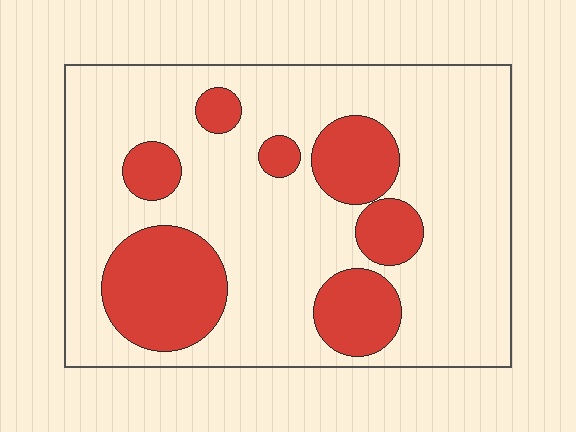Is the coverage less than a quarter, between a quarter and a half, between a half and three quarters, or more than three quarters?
Between a quarter and a half.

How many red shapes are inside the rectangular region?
7.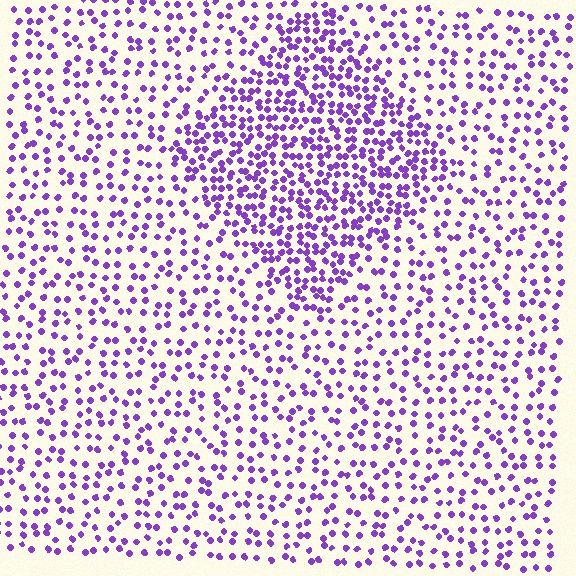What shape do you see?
I see a diamond.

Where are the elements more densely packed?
The elements are more densely packed inside the diamond boundary.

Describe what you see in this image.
The image contains small purple elements arranged at two different densities. A diamond-shaped region is visible where the elements are more densely packed than the surrounding area.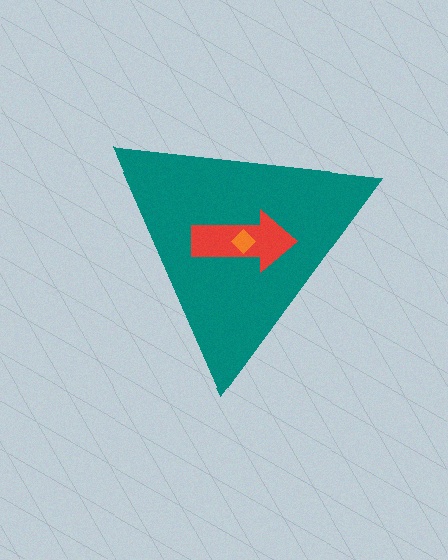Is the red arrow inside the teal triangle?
Yes.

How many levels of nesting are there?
3.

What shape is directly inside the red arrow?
The orange diamond.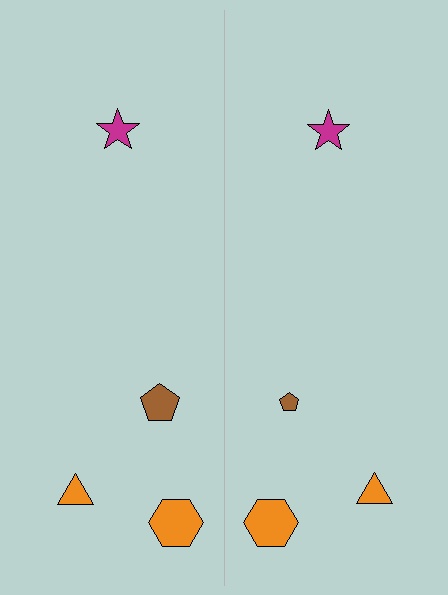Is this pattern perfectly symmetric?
No, the pattern is not perfectly symmetric. The brown pentagon on the right side has a different size than its mirror counterpart.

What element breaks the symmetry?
The brown pentagon on the right side has a different size than its mirror counterpart.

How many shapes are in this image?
There are 8 shapes in this image.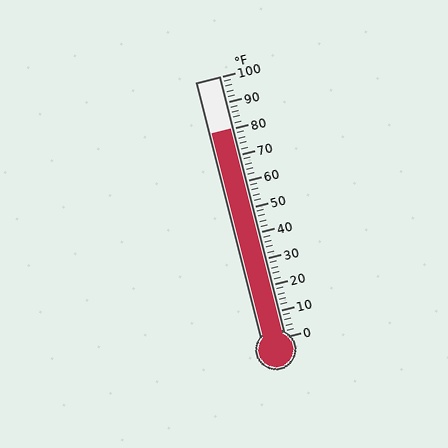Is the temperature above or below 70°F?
The temperature is above 70°F.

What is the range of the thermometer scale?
The thermometer scale ranges from 0°F to 100°F.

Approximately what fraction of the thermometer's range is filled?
The thermometer is filled to approximately 80% of its range.